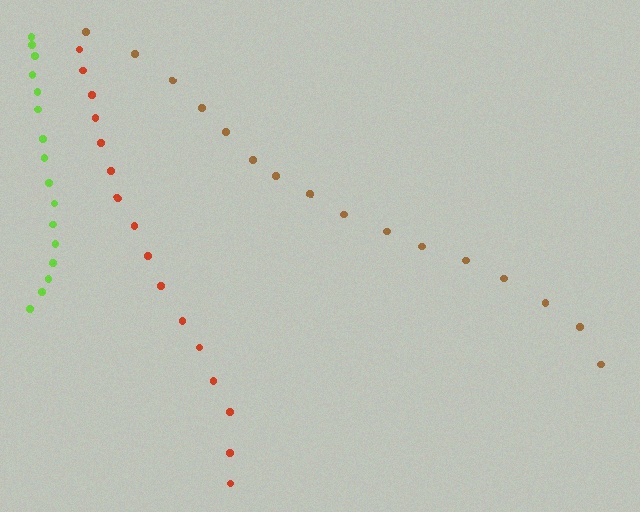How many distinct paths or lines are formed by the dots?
There are 3 distinct paths.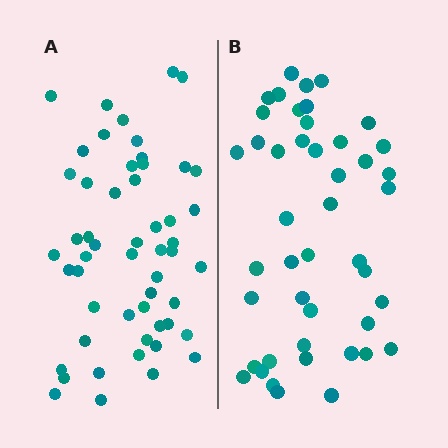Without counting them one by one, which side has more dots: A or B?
Region A (the left region) has more dots.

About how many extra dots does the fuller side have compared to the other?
Region A has roughly 8 or so more dots than region B.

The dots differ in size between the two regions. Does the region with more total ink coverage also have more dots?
No. Region B has more total ink coverage because its dots are larger, but region A actually contains more individual dots. Total area can be misleading — the number of items is what matters here.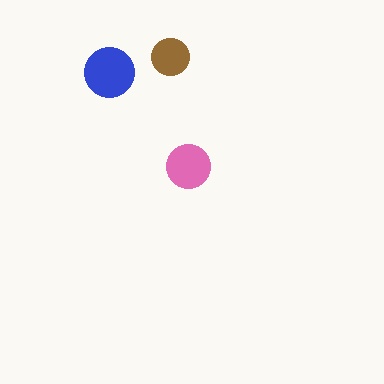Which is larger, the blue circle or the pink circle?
The blue one.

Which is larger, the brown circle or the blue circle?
The blue one.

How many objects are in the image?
There are 3 objects in the image.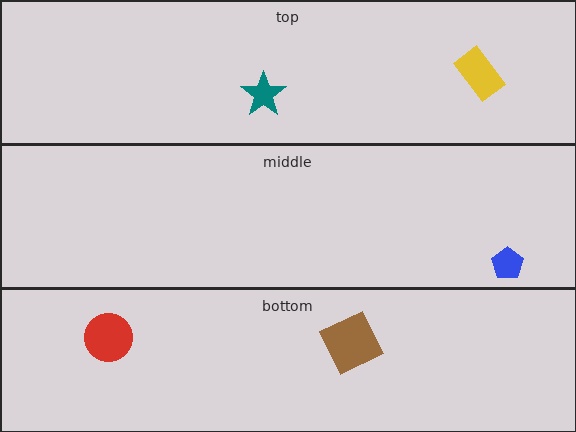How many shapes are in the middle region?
1.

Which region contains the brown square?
The bottom region.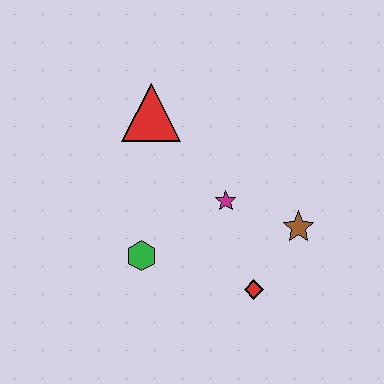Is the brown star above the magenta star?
No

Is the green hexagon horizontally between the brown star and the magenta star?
No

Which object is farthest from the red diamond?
The red triangle is farthest from the red diamond.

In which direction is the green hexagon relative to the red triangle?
The green hexagon is below the red triangle.